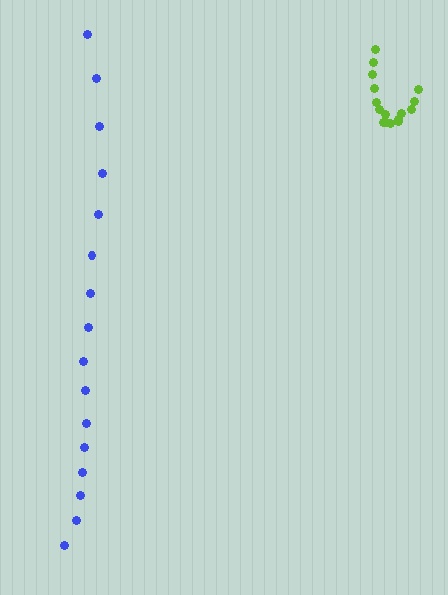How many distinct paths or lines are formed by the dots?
There are 2 distinct paths.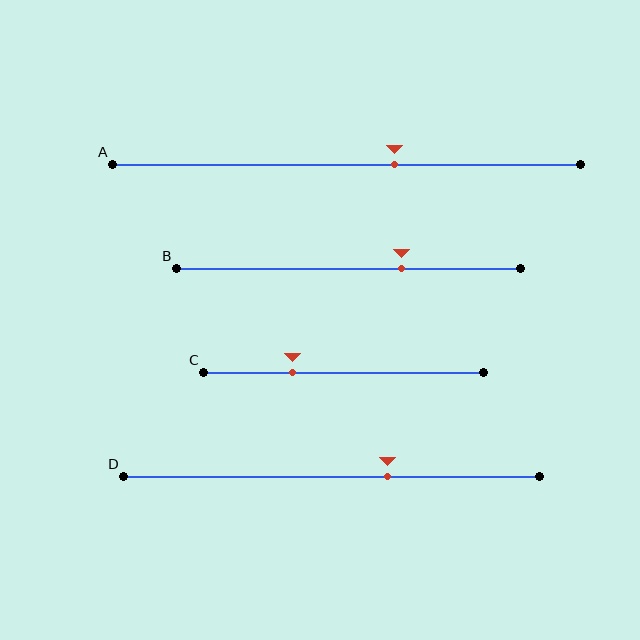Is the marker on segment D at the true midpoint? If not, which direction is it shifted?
No, the marker on segment D is shifted to the right by about 14% of the segment length.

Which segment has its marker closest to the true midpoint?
Segment A has its marker closest to the true midpoint.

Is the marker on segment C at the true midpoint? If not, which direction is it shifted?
No, the marker on segment C is shifted to the left by about 18% of the segment length.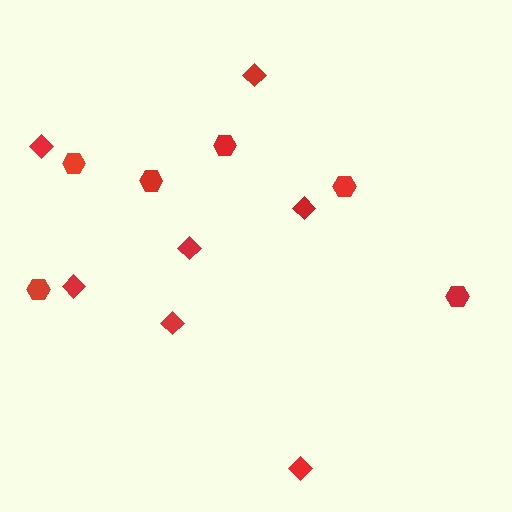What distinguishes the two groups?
There are 2 groups: one group of hexagons (6) and one group of diamonds (7).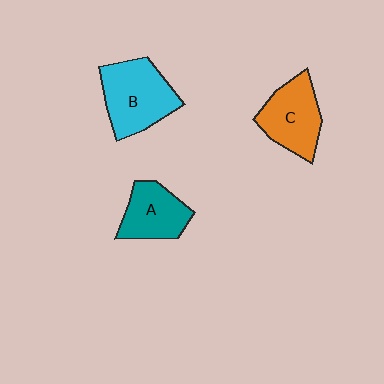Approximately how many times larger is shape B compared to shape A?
Approximately 1.4 times.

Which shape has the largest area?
Shape B (cyan).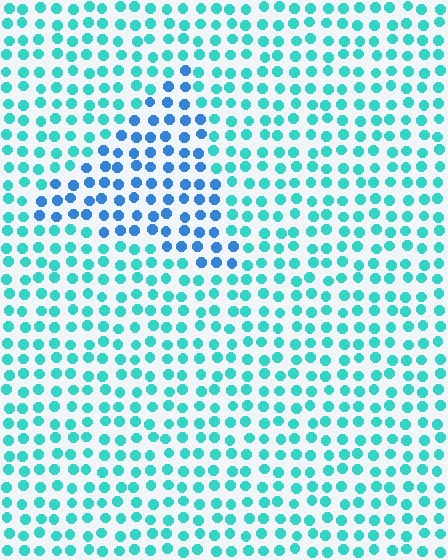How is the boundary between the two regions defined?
The boundary is defined purely by a slight shift in hue (about 37 degrees). Spacing, size, and orientation are identical on both sides.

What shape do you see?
I see a triangle.